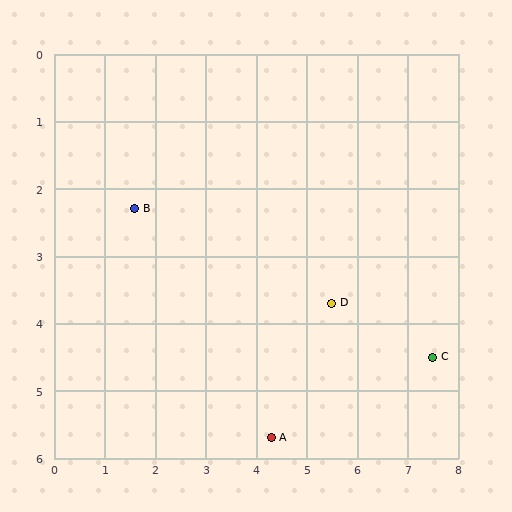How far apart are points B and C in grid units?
Points B and C are about 6.3 grid units apart.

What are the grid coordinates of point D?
Point D is at approximately (5.5, 3.7).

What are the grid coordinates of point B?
Point B is at approximately (1.6, 2.3).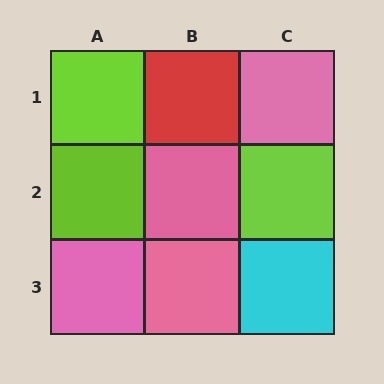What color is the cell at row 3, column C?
Cyan.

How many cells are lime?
3 cells are lime.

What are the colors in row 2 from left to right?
Lime, pink, lime.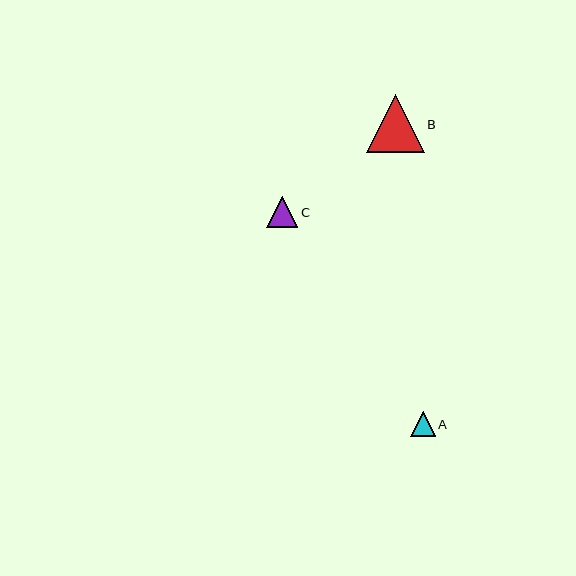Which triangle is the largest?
Triangle B is the largest with a size of approximately 58 pixels.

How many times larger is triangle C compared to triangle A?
Triangle C is approximately 1.3 times the size of triangle A.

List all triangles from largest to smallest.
From largest to smallest: B, C, A.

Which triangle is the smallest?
Triangle A is the smallest with a size of approximately 24 pixels.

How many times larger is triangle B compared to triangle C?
Triangle B is approximately 1.8 times the size of triangle C.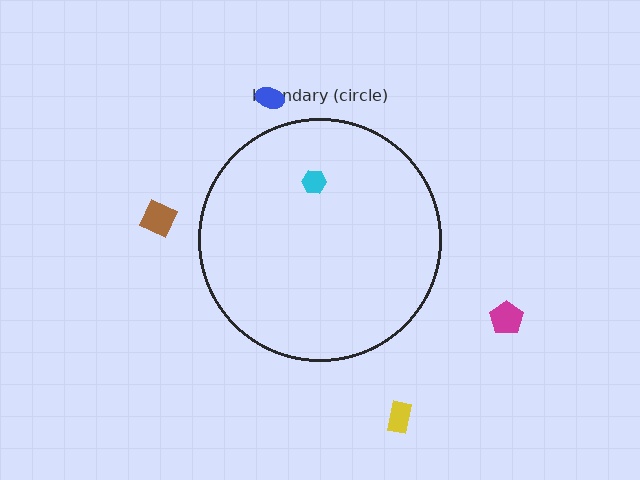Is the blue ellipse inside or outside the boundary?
Outside.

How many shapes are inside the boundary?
1 inside, 4 outside.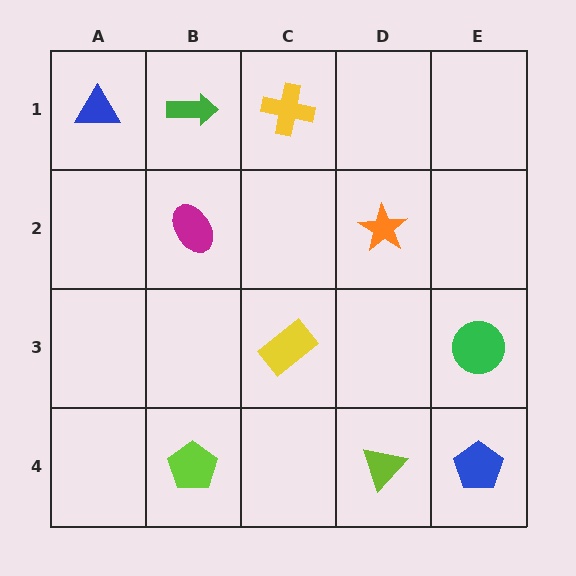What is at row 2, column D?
An orange star.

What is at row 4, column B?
A lime pentagon.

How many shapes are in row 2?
2 shapes.